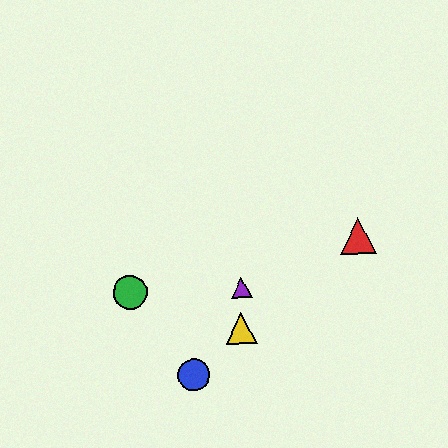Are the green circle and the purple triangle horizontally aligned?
Yes, both are at y≈292.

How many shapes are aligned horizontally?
2 shapes (the green circle, the purple triangle) are aligned horizontally.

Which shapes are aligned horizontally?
The green circle, the purple triangle are aligned horizontally.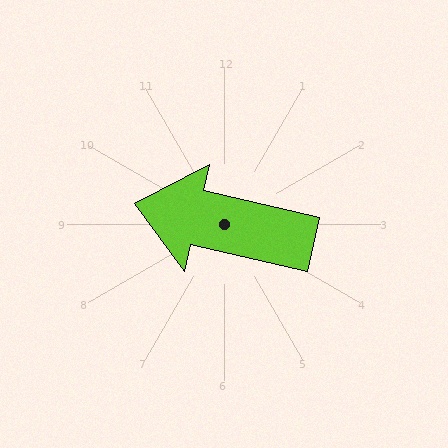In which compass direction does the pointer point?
West.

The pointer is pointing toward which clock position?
Roughly 9 o'clock.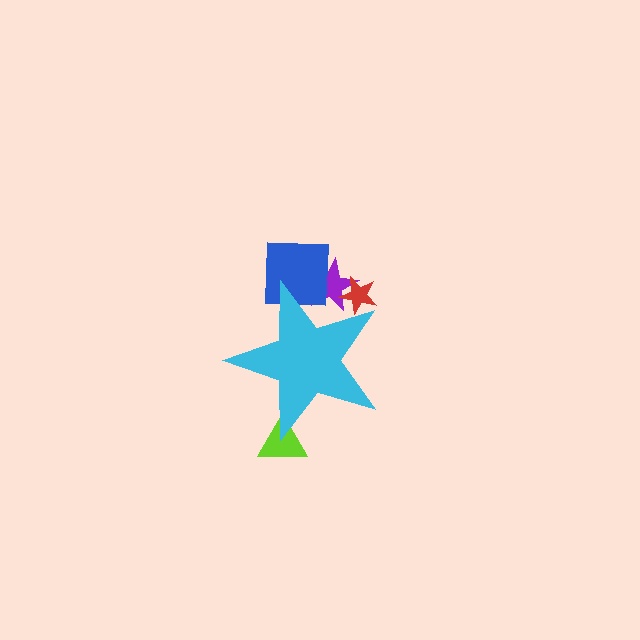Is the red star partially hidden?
Yes, the red star is partially hidden behind the cyan star.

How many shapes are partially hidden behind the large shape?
4 shapes are partially hidden.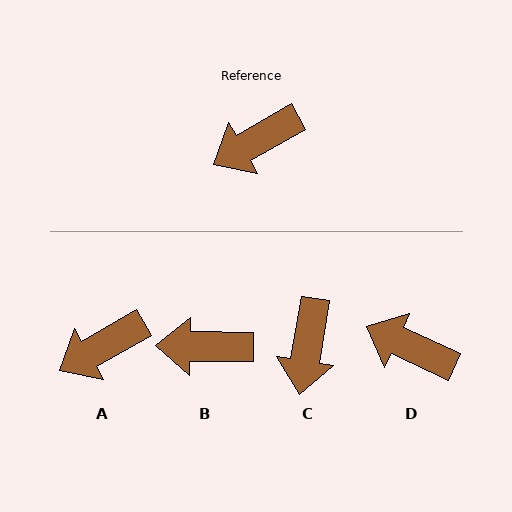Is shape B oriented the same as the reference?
No, it is off by about 31 degrees.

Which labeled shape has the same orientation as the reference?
A.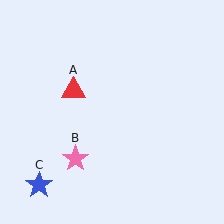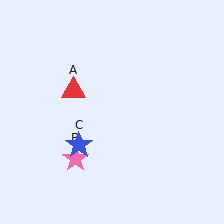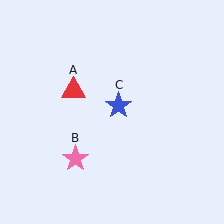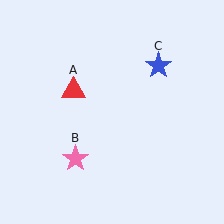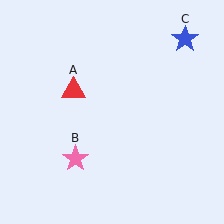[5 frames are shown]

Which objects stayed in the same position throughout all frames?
Red triangle (object A) and pink star (object B) remained stationary.